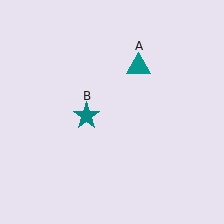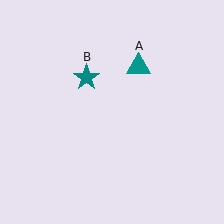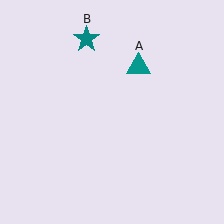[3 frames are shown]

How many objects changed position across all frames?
1 object changed position: teal star (object B).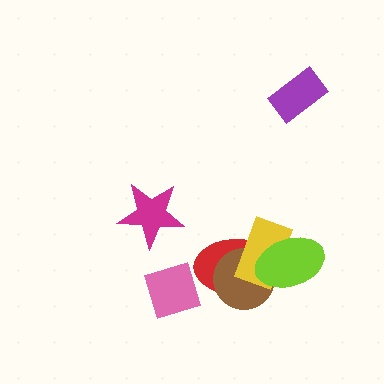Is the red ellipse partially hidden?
Yes, it is partially covered by another shape.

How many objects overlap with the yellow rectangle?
3 objects overlap with the yellow rectangle.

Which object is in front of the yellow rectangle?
The lime ellipse is in front of the yellow rectangle.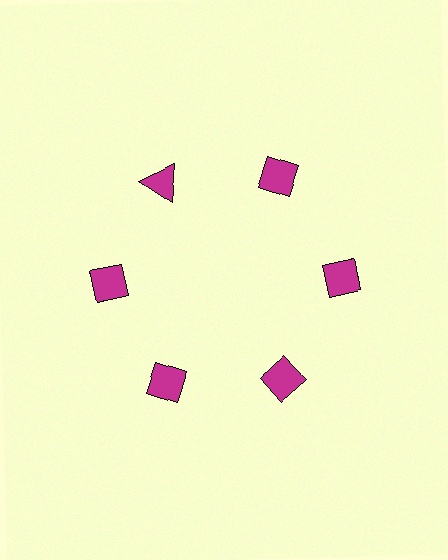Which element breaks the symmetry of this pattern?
The magenta triangle at roughly the 11 o'clock position breaks the symmetry. All other shapes are magenta diamonds.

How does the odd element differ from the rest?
It has a different shape: triangle instead of diamond.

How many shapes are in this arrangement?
There are 6 shapes arranged in a ring pattern.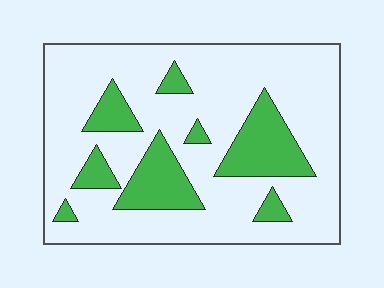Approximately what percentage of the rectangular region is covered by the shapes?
Approximately 25%.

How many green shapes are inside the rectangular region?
8.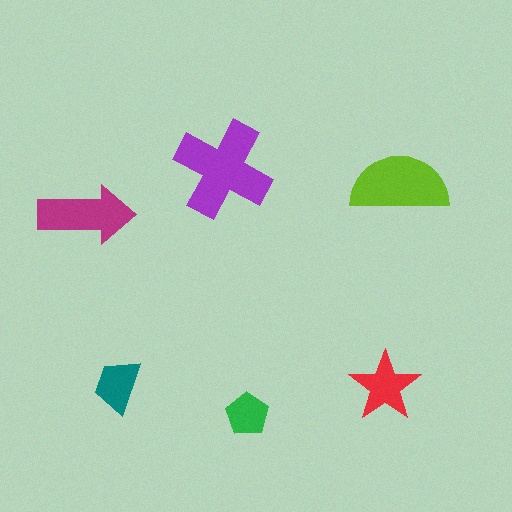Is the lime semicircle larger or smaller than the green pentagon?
Larger.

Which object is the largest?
The purple cross.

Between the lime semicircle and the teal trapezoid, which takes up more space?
The lime semicircle.